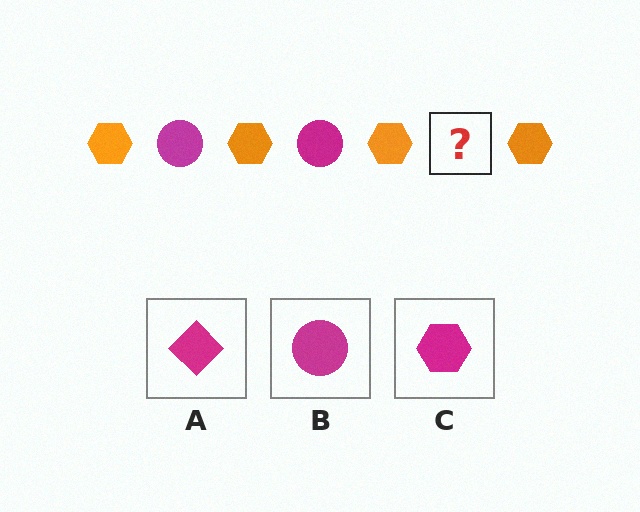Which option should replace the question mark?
Option B.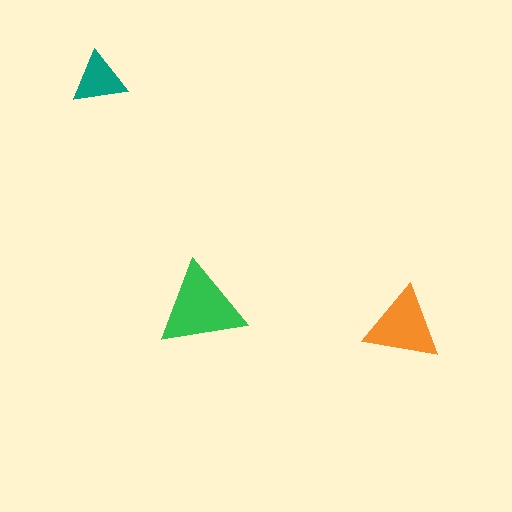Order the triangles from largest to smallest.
the green one, the orange one, the teal one.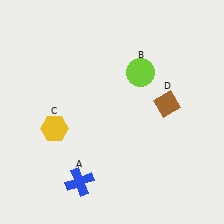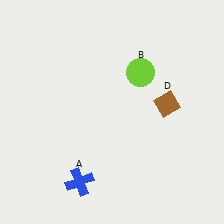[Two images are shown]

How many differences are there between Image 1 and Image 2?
There is 1 difference between the two images.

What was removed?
The yellow hexagon (C) was removed in Image 2.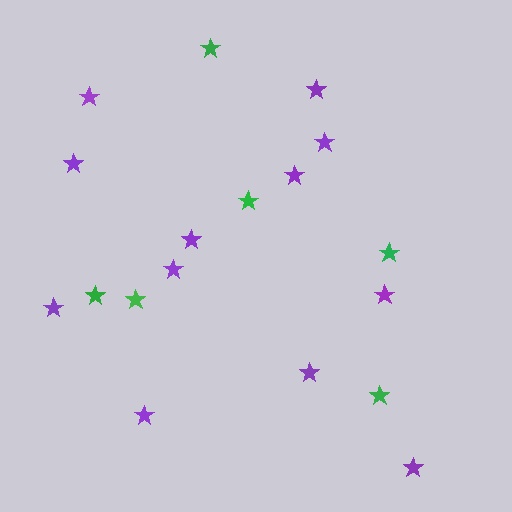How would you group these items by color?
There are 2 groups: one group of purple stars (12) and one group of green stars (6).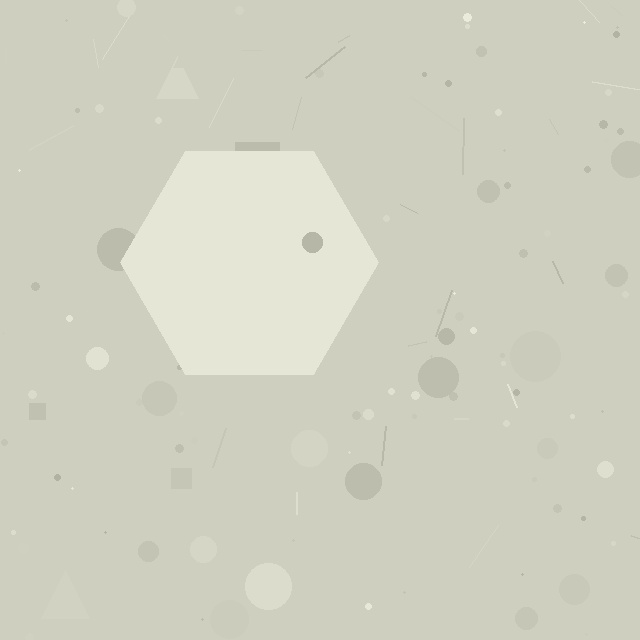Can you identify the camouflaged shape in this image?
The camouflaged shape is a hexagon.